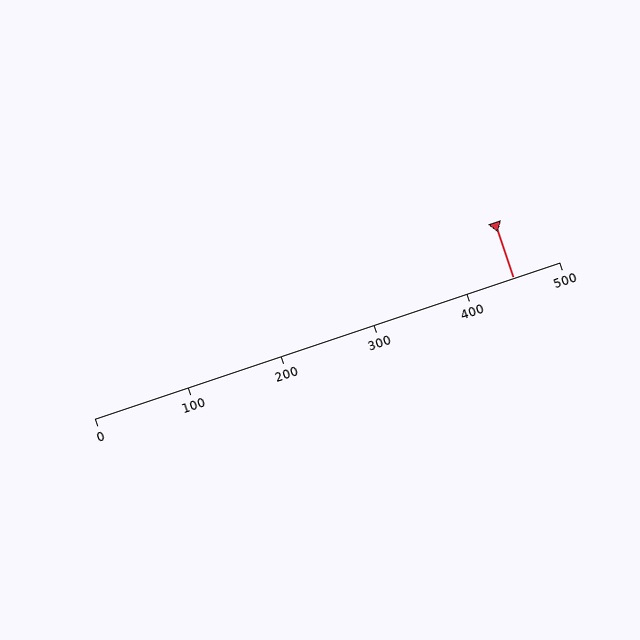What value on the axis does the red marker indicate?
The marker indicates approximately 450.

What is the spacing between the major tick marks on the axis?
The major ticks are spaced 100 apart.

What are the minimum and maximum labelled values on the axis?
The axis runs from 0 to 500.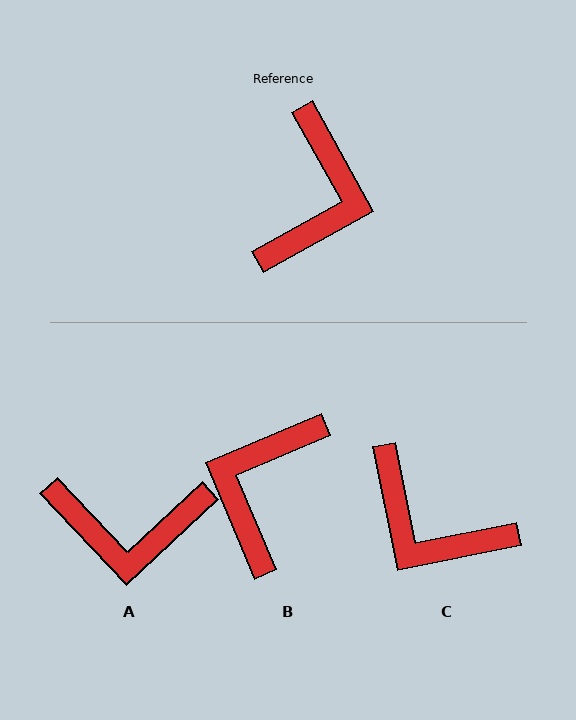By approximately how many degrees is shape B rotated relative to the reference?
Approximately 174 degrees counter-clockwise.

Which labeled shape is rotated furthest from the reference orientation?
B, about 174 degrees away.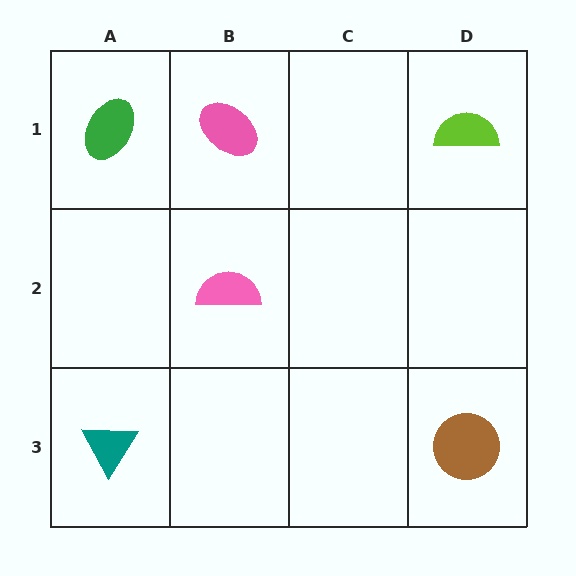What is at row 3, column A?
A teal triangle.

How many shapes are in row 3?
2 shapes.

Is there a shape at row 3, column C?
No, that cell is empty.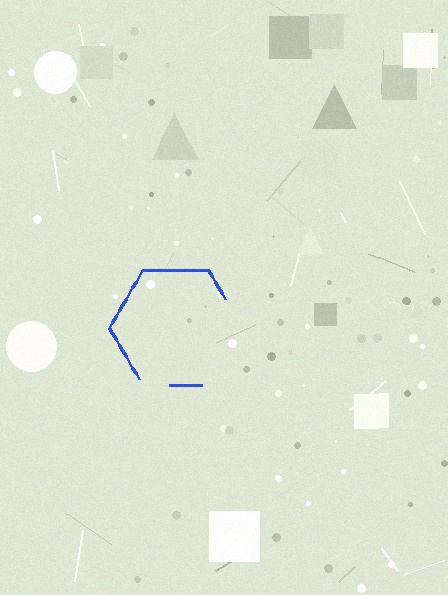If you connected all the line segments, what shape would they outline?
They would outline a hexagon.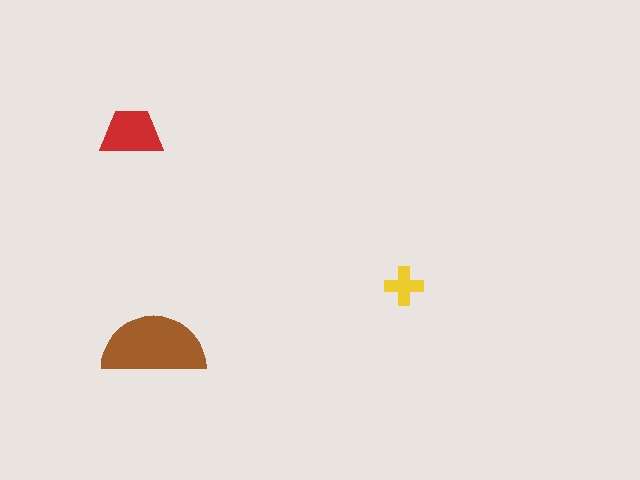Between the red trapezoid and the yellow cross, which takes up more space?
The red trapezoid.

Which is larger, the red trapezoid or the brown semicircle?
The brown semicircle.